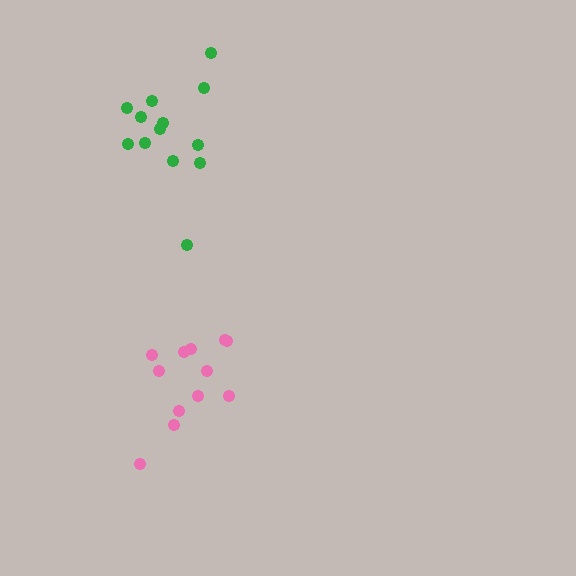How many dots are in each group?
Group 1: 13 dots, Group 2: 12 dots (25 total).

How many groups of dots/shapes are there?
There are 2 groups.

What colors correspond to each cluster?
The clusters are colored: green, pink.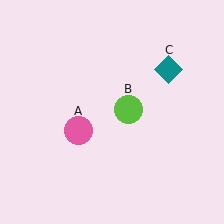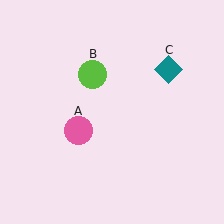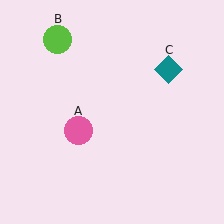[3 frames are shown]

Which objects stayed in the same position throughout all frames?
Pink circle (object A) and teal diamond (object C) remained stationary.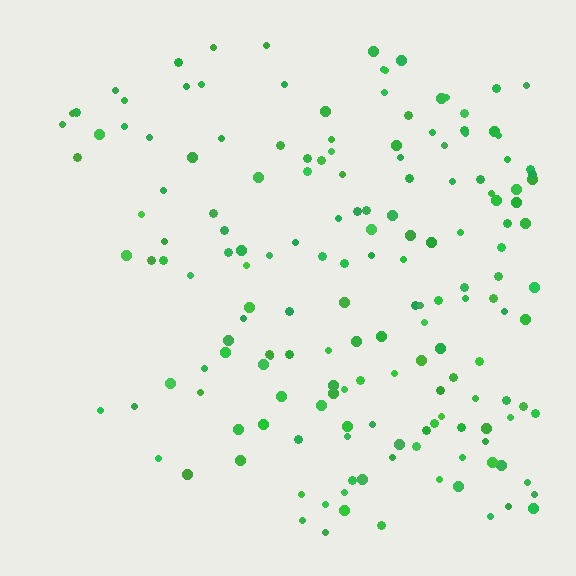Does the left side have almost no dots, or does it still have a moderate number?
Still a moderate number, just noticeably fewer than the right.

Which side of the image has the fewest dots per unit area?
The left.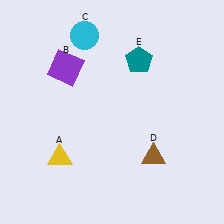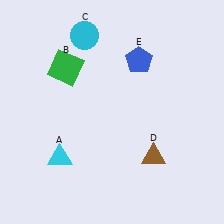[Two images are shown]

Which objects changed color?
A changed from yellow to cyan. B changed from purple to green. E changed from teal to blue.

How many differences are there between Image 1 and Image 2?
There are 3 differences between the two images.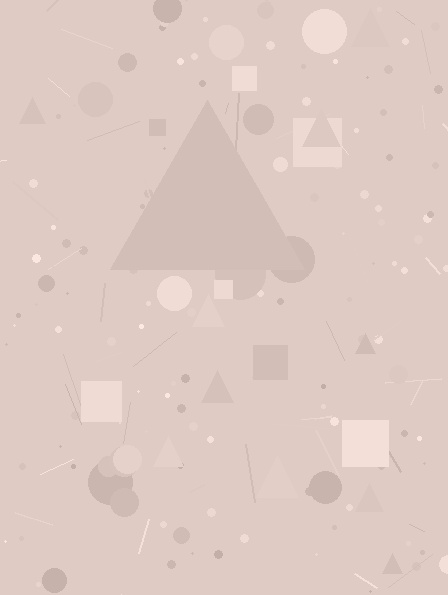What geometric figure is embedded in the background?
A triangle is embedded in the background.